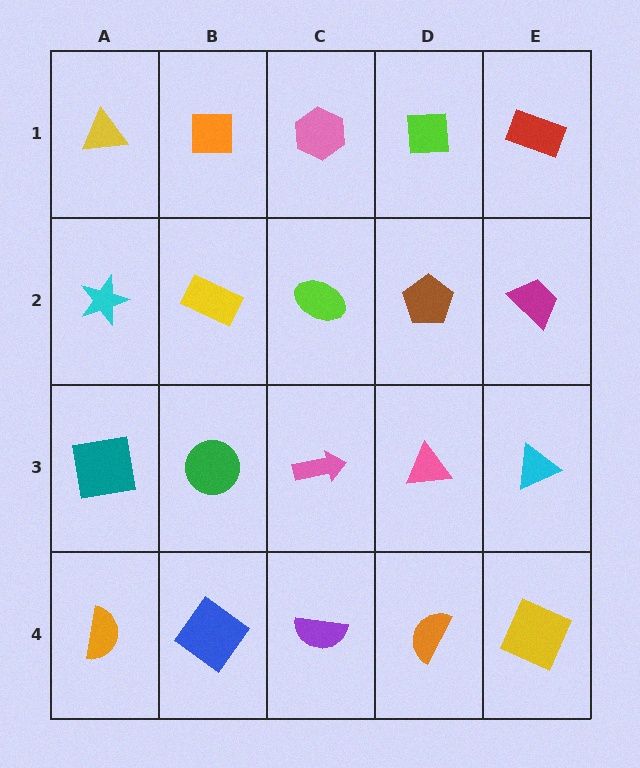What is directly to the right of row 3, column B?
A pink arrow.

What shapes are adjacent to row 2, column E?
A red rectangle (row 1, column E), a cyan triangle (row 3, column E), a brown pentagon (row 2, column D).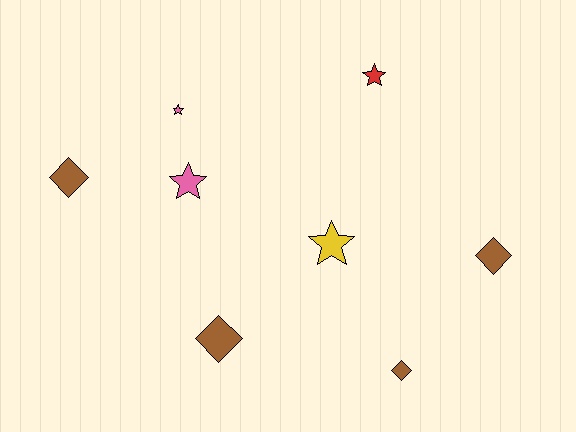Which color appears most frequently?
Brown, with 4 objects.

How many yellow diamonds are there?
There are no yellow diamonds.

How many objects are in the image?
There are 8 objects.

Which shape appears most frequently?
Star, with 4 objects.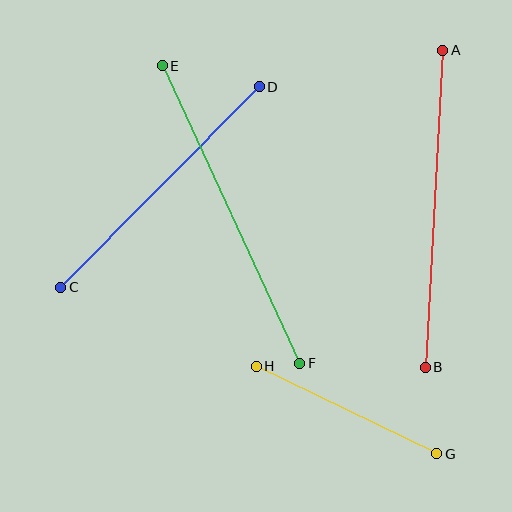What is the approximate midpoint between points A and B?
The midpoint is at approximately (434, 209) pixels.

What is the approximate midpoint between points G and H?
The midpoint is at approximately (347, 410) pixels.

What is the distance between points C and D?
The distance is approximately 282 pixels.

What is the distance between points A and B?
The distance is approximately 317 pixels.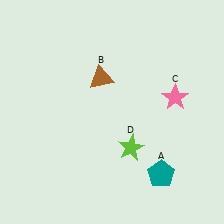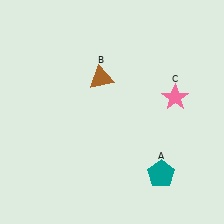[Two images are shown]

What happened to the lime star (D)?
The lime star (D) was removed in Image 2. It was in the bottom-right area of Image 1.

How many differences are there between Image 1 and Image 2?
There is 1 difference between the two images.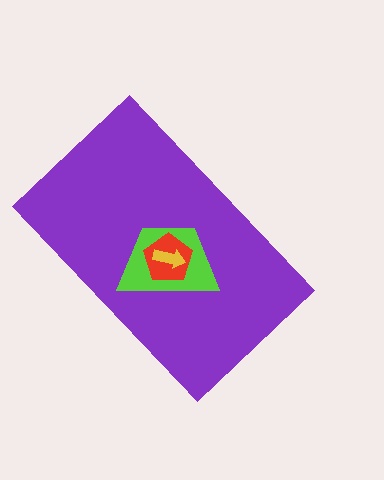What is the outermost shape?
The purple rectangle.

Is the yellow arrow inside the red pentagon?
Yes.